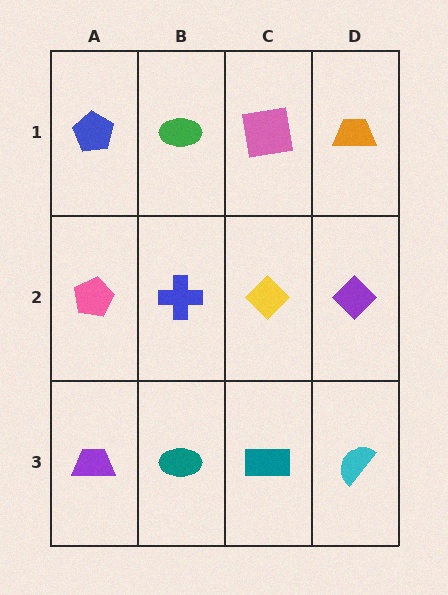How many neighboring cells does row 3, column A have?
2.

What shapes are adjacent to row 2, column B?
A green ellipse (row 1, column B), a teal ellipse (row 3, column B), a pink pentagon (row 2, column A), a yellow diamond (row 2, column C).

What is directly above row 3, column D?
A purple diamond.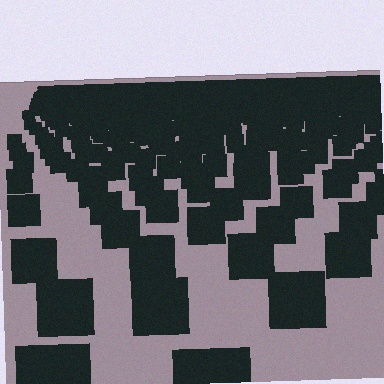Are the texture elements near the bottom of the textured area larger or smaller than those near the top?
Larger. Near the bottom, elements are closer to the viewer and appear at a bigger on-screen size.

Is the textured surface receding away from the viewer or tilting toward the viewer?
The surface is receding away from the viewer. Texture elements get smaller and denser toward the top.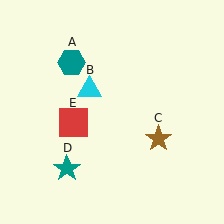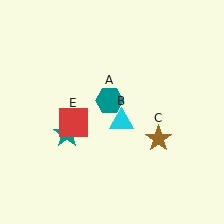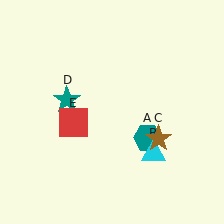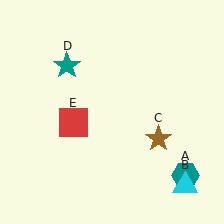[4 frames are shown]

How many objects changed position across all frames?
3 objects changed position: teal hexagon (object A), cyan triangle (object B), teal star (object D).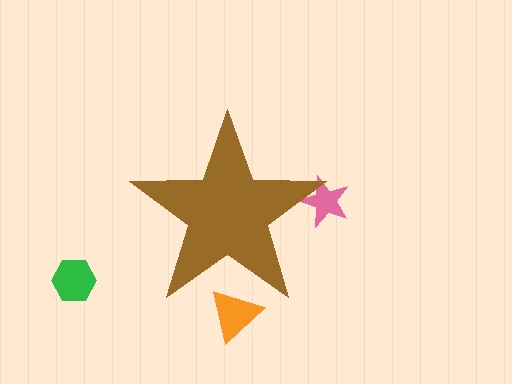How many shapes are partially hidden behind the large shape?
2 shapes are partially hidden.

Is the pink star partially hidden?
Yes, the pink star is partially hidden behind the brown star.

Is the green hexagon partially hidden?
No, the green hexagon is fully visible.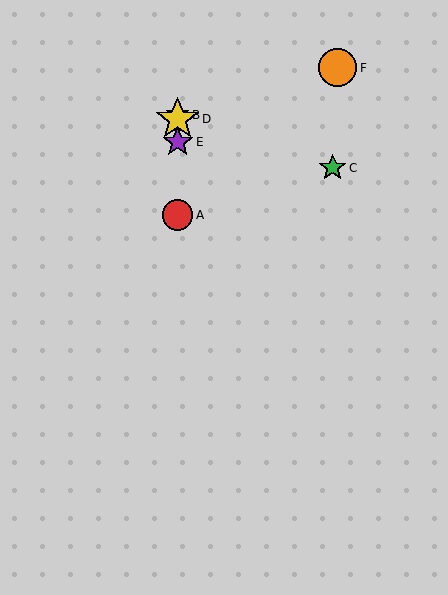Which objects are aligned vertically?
Objects A, B, D, E are aligned vertically.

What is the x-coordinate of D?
Object D is at x≈178.